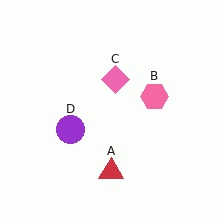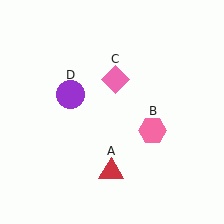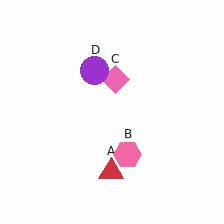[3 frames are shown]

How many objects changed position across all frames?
2 objects changed position: pink hexagon (object B), purple circle (object D).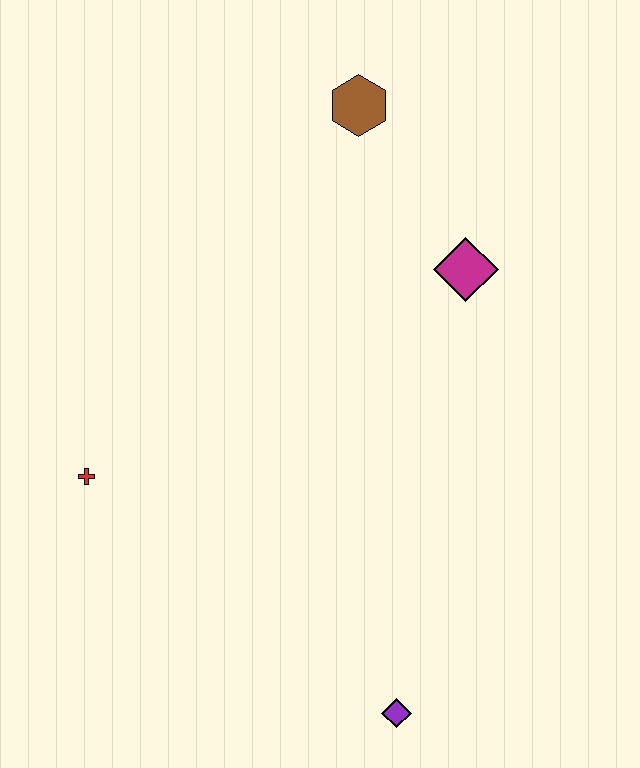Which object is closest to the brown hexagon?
The magenta diamond is closest to the brown hexagon.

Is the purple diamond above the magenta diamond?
No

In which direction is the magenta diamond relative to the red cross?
The magenta diamond is to the right of the red cross.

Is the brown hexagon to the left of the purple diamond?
Yes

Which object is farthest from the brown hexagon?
The purple diamond is farthest from the brown hexagon.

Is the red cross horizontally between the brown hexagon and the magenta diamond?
No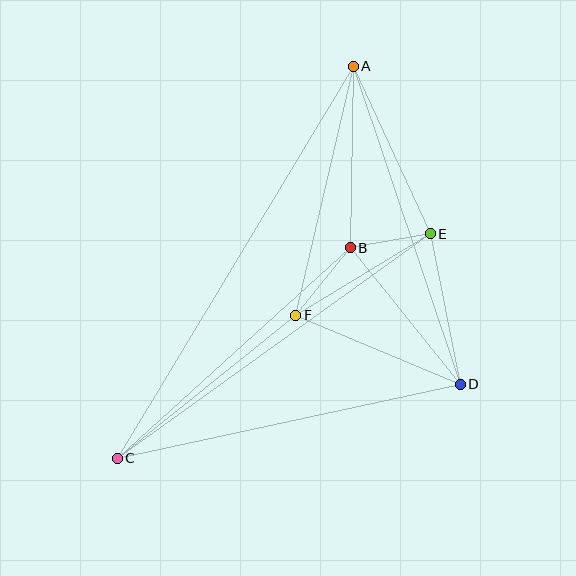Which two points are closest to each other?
Points B and E are closest to each other.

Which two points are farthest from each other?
Points A and C are farthest from each other.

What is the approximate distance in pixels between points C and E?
The distance between C and E is approximately 385 pixels.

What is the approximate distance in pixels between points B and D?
The distance between B and D is approximately 175 pixels.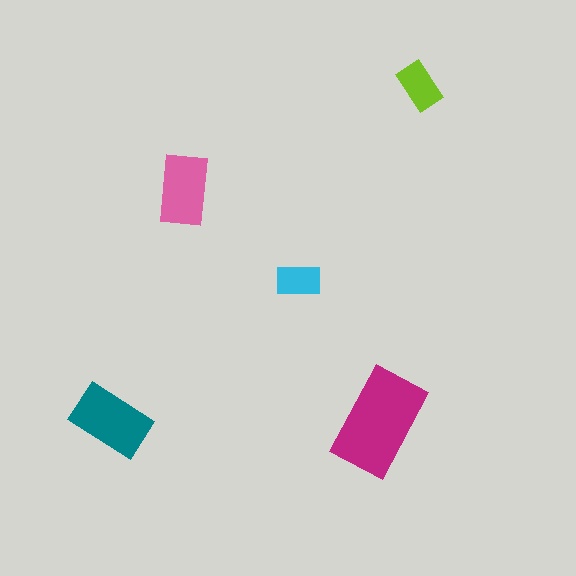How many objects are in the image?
There are 5 objects in the image.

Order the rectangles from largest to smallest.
the magenta one, the teal one, the pink one, the lime one, the cyan one.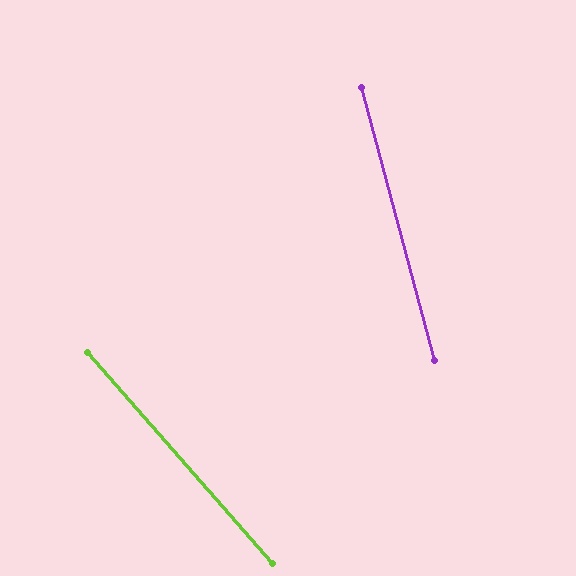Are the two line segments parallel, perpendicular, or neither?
Neither parallel nor perpendicular — they differ by about 26°.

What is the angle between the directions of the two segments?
Approximately 26 degrees.